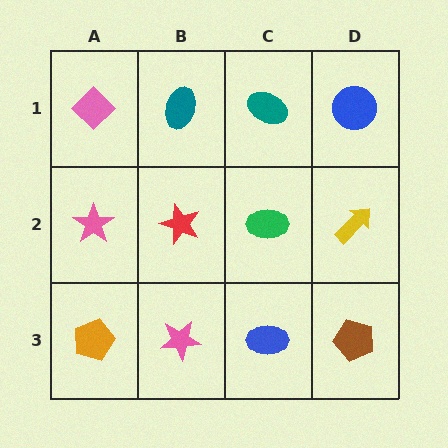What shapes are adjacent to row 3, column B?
A red star (row 2, column B), an orange pentagon (row 3, column A), a blue ellipse (row 3, column C).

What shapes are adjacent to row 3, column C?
A green ellipse (row 2, column C), a pink star (row 3, column B), a brown pentagon (row 3, column D).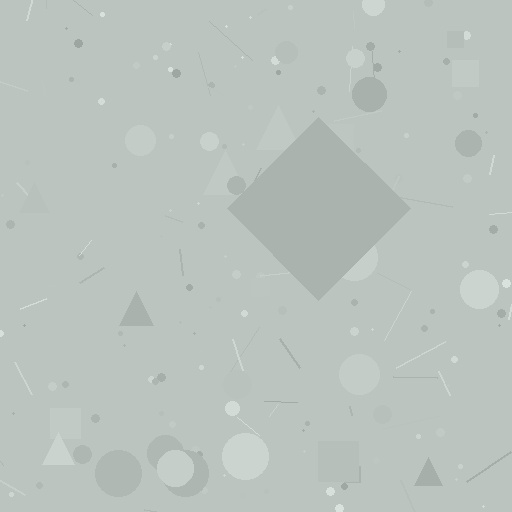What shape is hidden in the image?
A diamond is hidden in the image.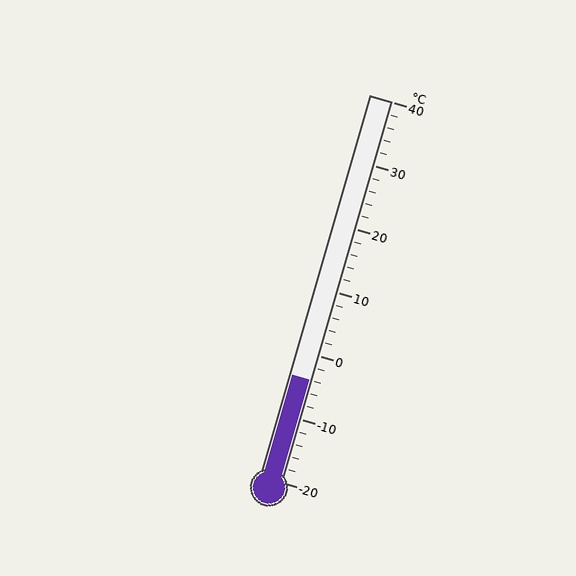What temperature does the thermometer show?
The thermometer shows approximately -4°C.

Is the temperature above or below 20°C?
The temperature is below 20°C.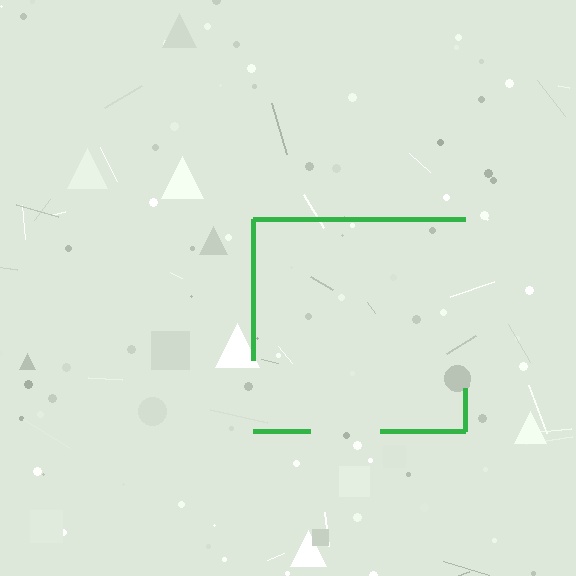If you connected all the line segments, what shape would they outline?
They would outline a square.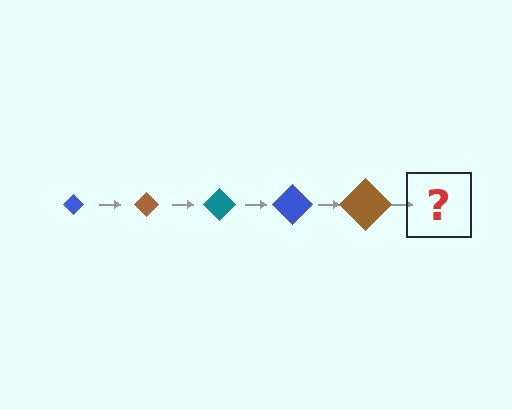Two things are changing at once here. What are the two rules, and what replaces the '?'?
The two rules are that the diamond grows larger each step and the color cycles through blue, brown, and teal. The '?' should be a teal diamond, larger than the previous one.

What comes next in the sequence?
The next element should be a teal diamond, larger than the previous one.